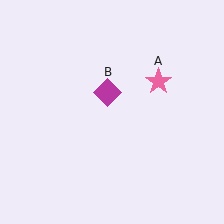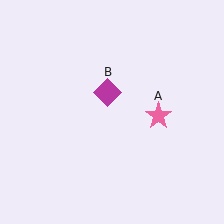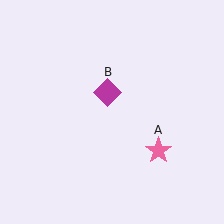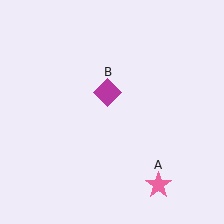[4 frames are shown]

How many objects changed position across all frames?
1 object changed position: pink star (object A).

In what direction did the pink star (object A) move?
The pink star (object A) moved down.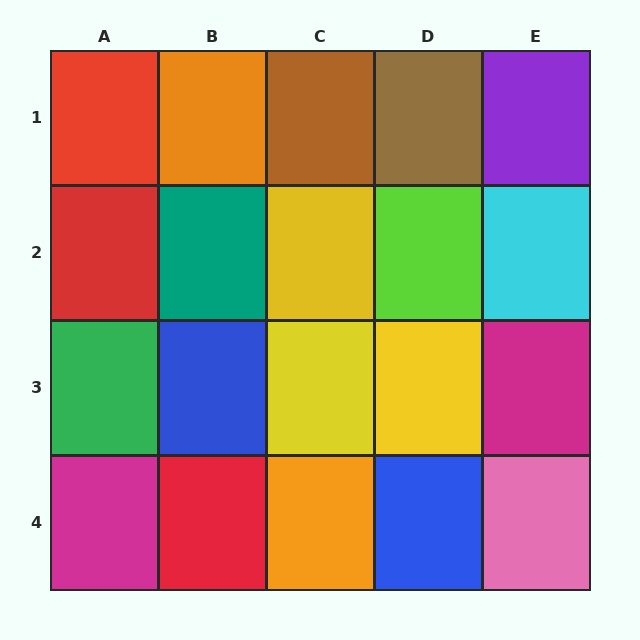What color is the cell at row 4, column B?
Red.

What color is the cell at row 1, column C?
Brown.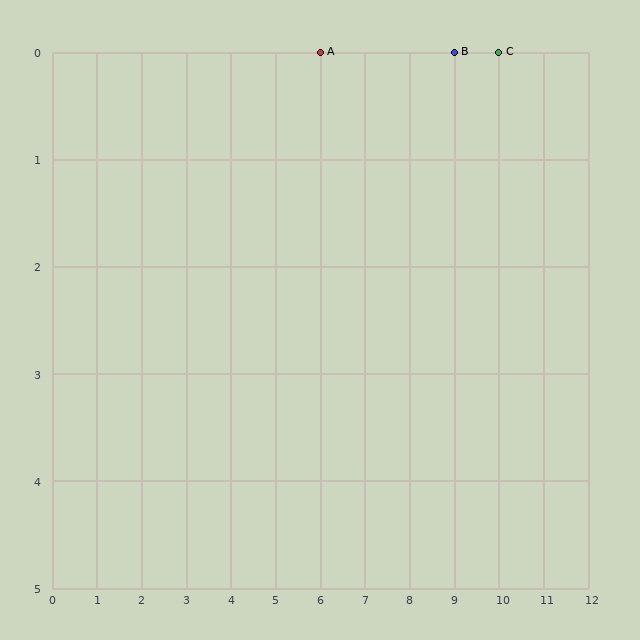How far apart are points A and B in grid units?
Points A and B are 3 columns apart.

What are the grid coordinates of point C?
Point C is at grid coordinates (10, 0).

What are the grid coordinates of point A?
Point A is at grid coordinates (6, 0).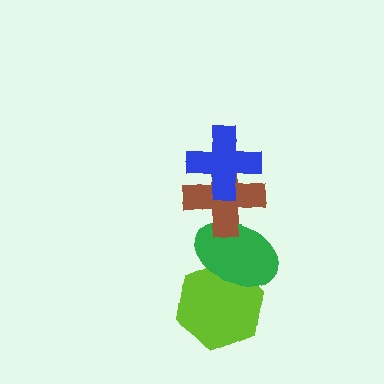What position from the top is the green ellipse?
The green ellipse is 3rd from the top.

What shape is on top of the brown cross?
The blue cross is on top of the brown cross.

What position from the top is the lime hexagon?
The lime hexagon is 4th from the top.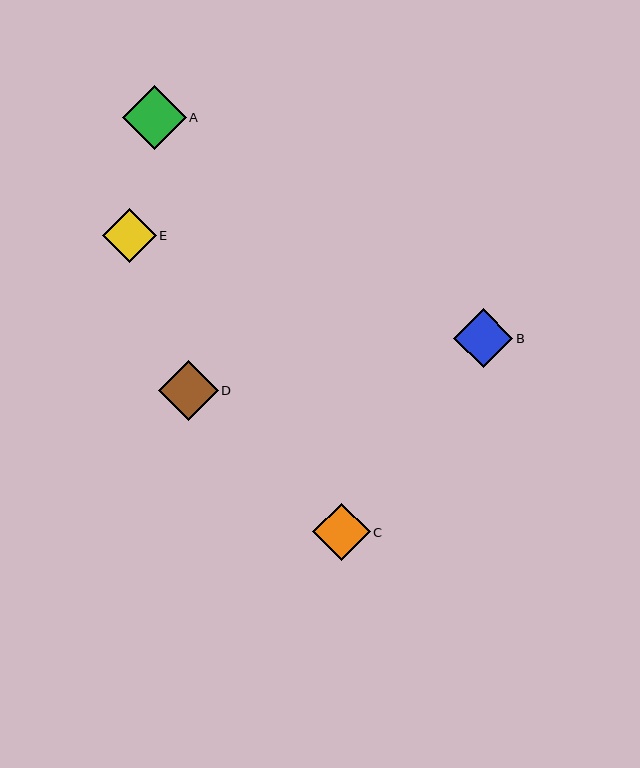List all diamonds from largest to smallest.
From largest to smallest: A, D, B, C, E.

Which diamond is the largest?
Diamond A is the largest with a size of approximately 63 pixels.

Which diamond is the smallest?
Diamond E is the smallest with a size of approximately 54 pixels.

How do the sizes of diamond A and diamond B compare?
Diamond A and diamond B are approximately the same size.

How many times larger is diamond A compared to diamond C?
Diamond A is approximately 1.1 times the size of diamond C.